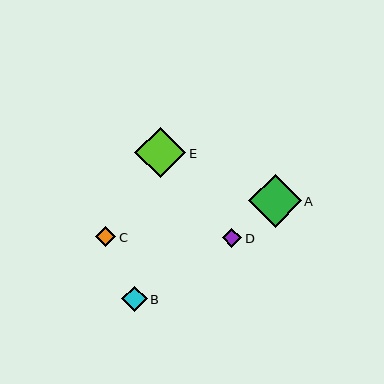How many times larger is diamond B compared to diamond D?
Diamond B is approximately 1.3 times the size of diamond D.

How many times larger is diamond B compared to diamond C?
Diamond B is approximately 1.3 times the size of diamond C.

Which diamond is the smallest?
Diamond D is the smallest with a size of approximately 20 pixels.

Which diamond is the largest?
Diamond A is the largest with a size of approximately 53 pixels.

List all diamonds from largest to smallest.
From largest to smallest: A, E, B, C, D.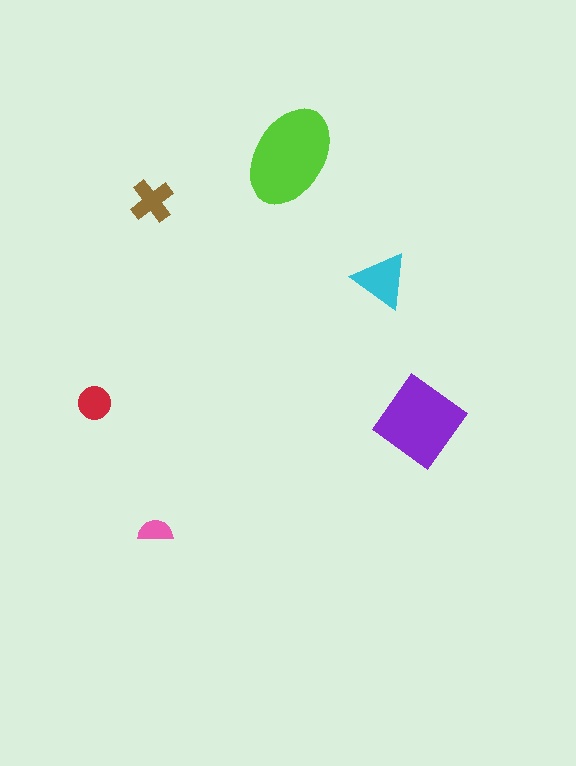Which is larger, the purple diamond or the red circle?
The purple diamond.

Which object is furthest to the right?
The purple diamond is rightmost.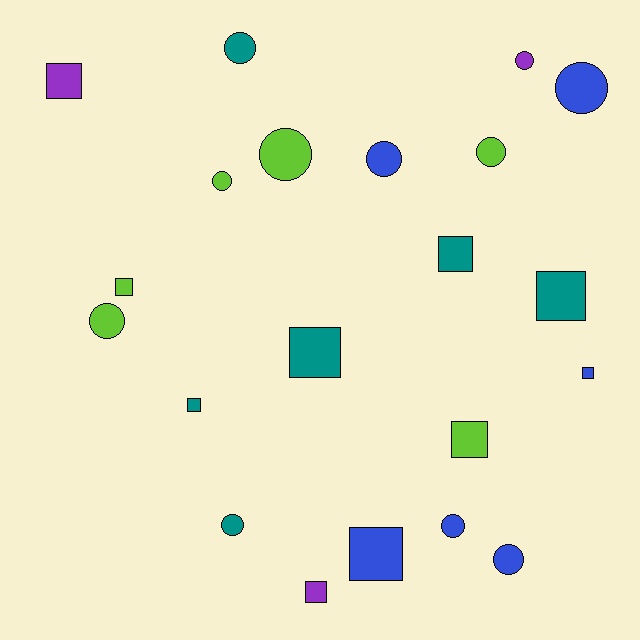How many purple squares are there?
There are 2 purple squares.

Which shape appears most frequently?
Circle, with 11 objects.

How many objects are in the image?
There are 21 objects.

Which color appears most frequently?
Blue, with 6 objects.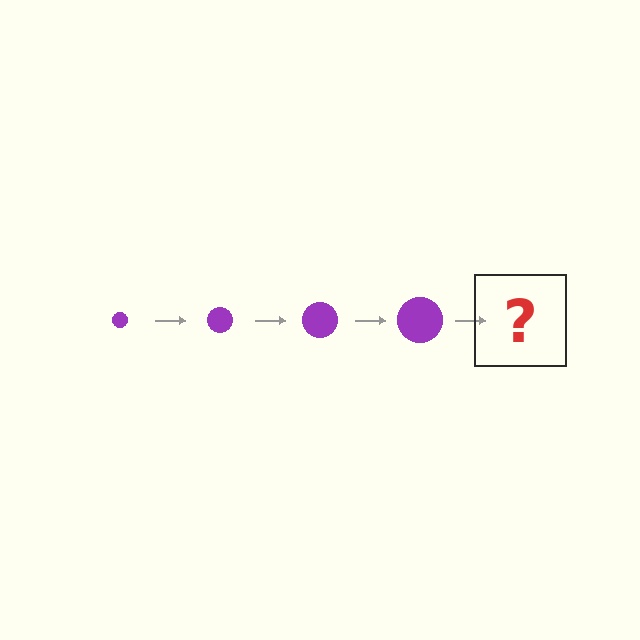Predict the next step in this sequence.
The next step is a purple circle, larger than the previous one.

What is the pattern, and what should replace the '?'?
The pattern is that the circle gets progressively larger each step. The '?' should be a purple circle, larger than the previous one.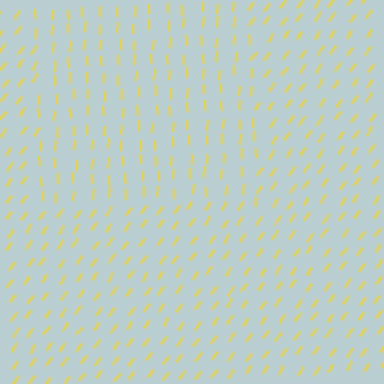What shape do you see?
I see a rectangle.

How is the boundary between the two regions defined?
The boundary is defined purely by a change in line orientation (approximately 37 degrees difference). All lines are the same color and thickness.